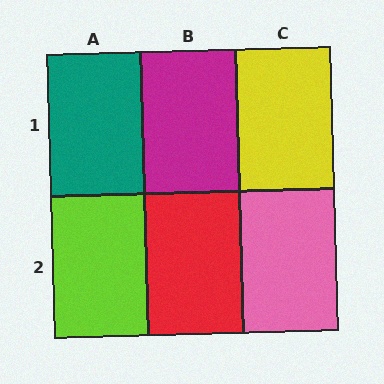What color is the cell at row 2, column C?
Pink.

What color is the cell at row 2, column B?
Red.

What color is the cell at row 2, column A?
Lime.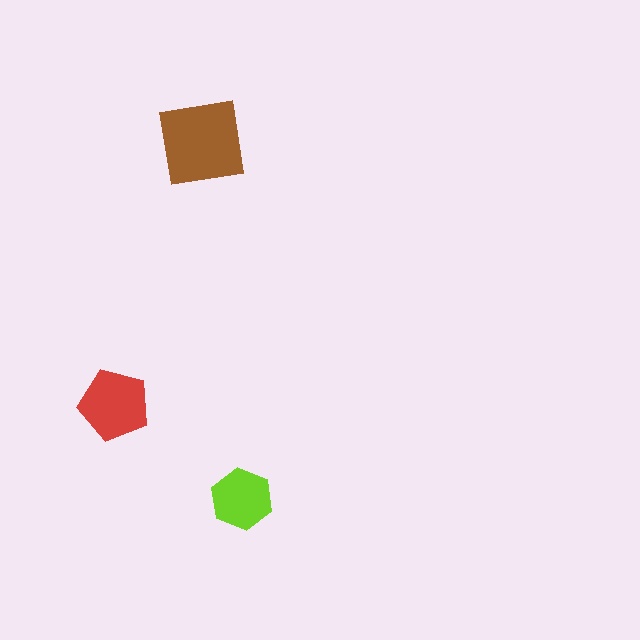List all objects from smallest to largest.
The lime hexagon, the red pentagon, the brown square.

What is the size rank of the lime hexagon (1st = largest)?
3rd.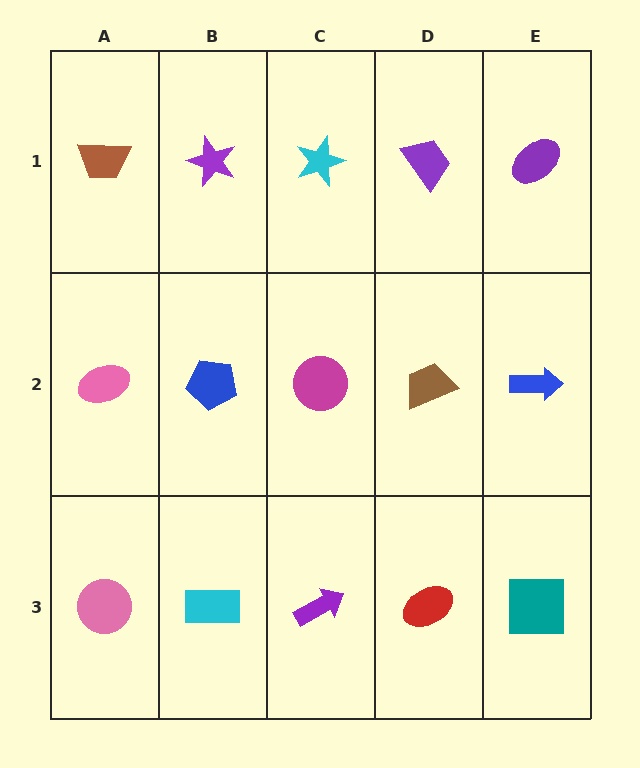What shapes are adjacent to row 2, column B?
A purple star (row 1, column B), a cyan rectangle (row 3, column B), a pink ellipse (row 2, column A), a magenta circle (row 2, column C).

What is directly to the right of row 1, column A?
A purple star.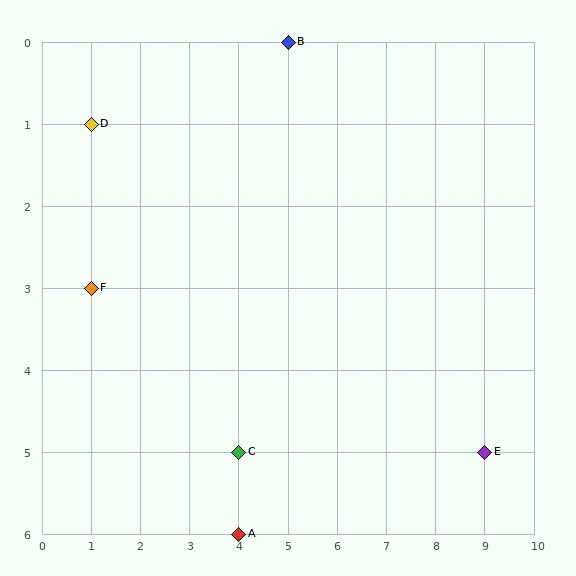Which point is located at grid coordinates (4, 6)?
Point A is at (4, 6).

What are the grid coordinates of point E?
Point E is at grid coordinates (9, 5).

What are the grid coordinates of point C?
Point C is at grid coordinates (4, 5).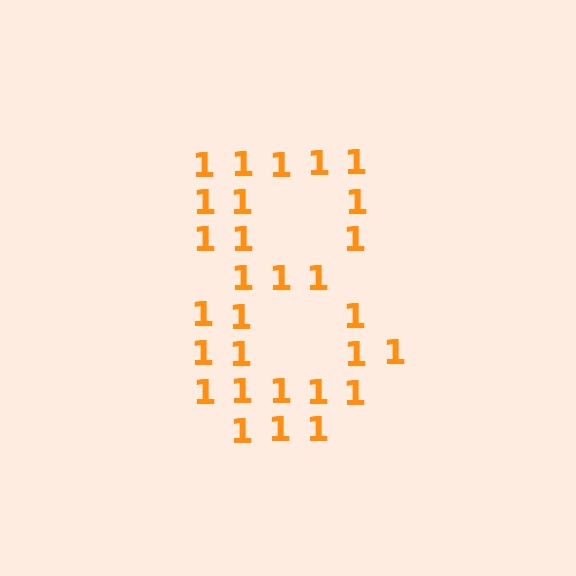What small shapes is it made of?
It is made of small digit 1's.